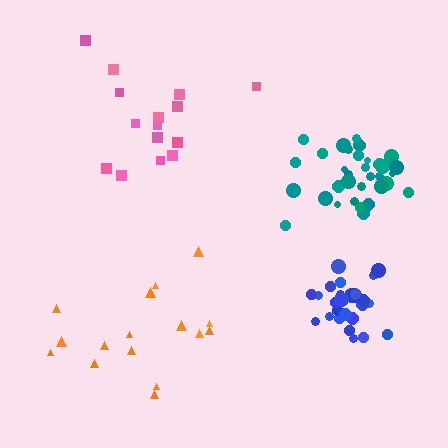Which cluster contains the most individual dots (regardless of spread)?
Teal (35).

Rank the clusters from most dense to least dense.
teal, blue, pink, orange.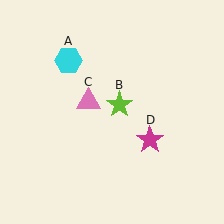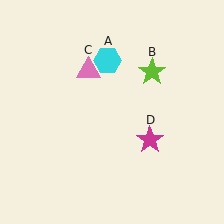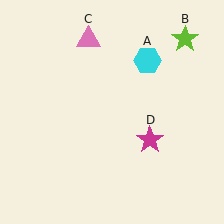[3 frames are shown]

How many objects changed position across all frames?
3 objects changed position: cyan hexagon (object A), lime star (object B), pink triangle (object C).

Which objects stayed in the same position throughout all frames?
Magenta star (object D) remained stationary.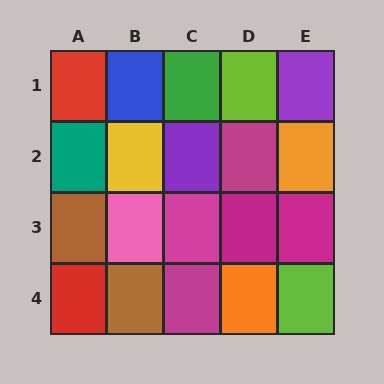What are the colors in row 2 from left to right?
Teal, yellow, purple, magenta, orange.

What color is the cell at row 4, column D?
Orange.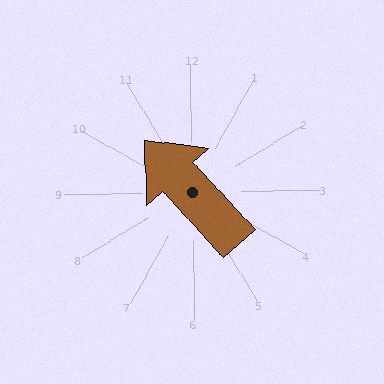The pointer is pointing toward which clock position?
Roughly 11 o'clock.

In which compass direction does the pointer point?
Northwest.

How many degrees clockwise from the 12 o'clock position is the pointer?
Approximately 319 degrees.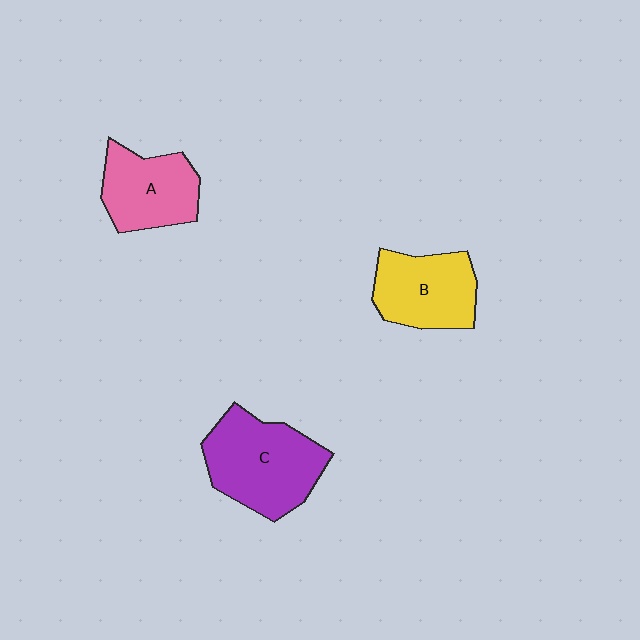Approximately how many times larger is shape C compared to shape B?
Approximately 1.3 times.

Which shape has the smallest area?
Shape A (pink).